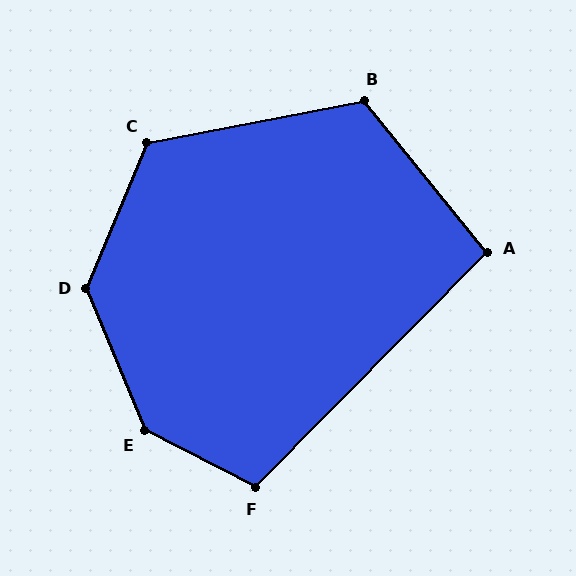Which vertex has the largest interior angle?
E, at approximately 140 degrees.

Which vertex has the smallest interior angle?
A, at approximately 96 degrees.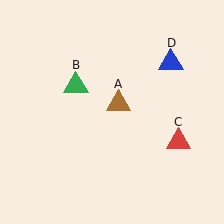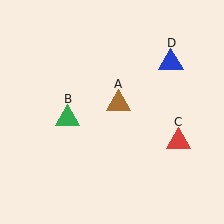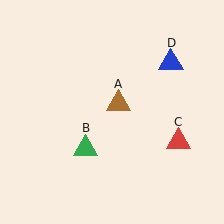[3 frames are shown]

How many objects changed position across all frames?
1 object changed position: green triangle (object B).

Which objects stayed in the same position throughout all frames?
Brown triangle (object A) and red triangle (object C) and blue triangle (object D) remained stationary.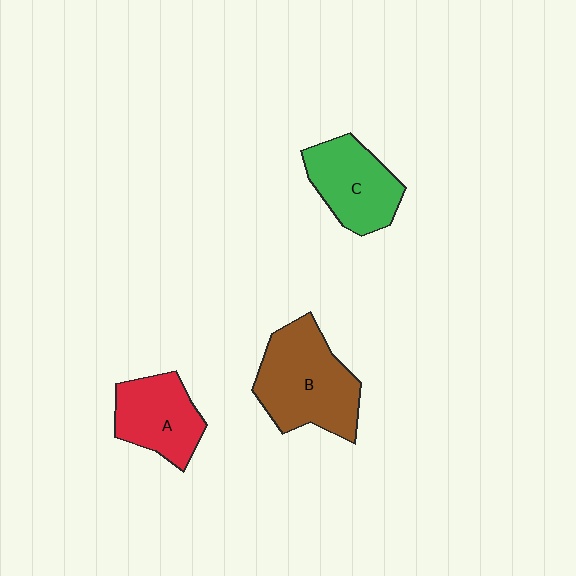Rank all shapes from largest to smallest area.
From largest to smallest: B (brown), C (green), A (red).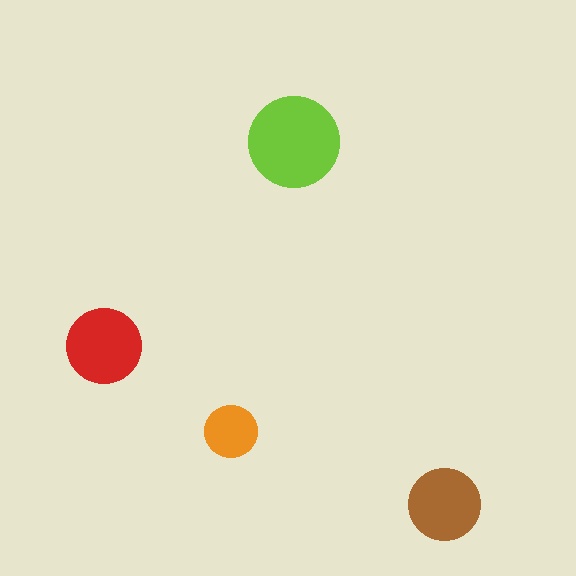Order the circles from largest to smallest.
the lime one, the red one, the brown one, the orange one.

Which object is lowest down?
The brown circle is bottommost.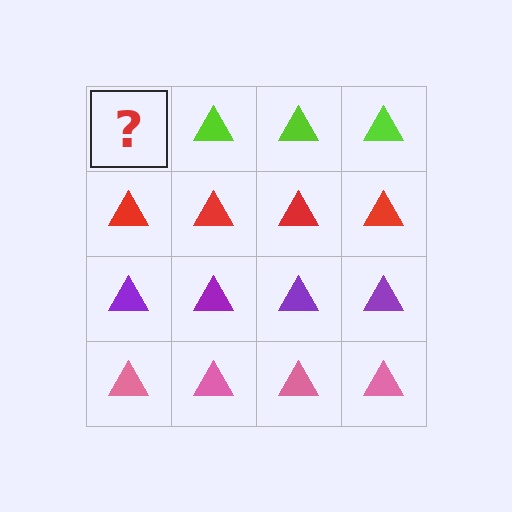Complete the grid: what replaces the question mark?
The question mark should be replaced with a lime triangle.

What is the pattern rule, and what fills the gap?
The rule is that each row has a consistent color. The gap should be filled with a lime triangle.